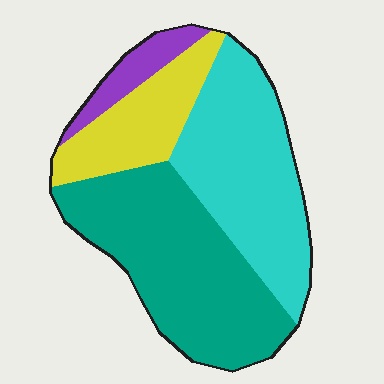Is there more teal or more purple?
Teal.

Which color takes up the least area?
Purple, at roughly 5%.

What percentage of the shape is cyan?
Cyan takes up between a third and a half of the shape.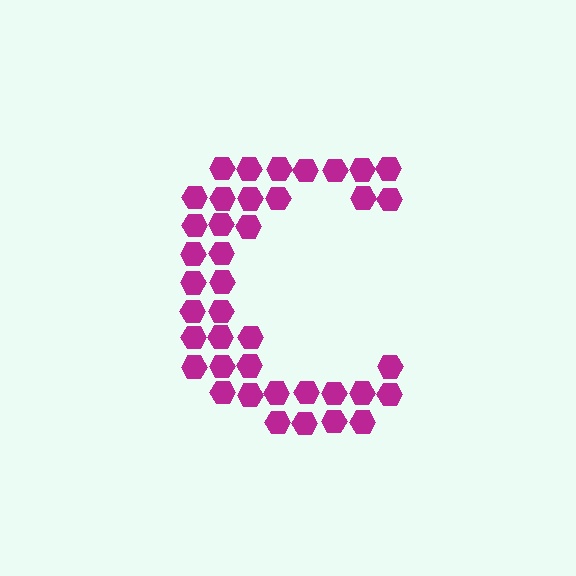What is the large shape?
The large shape is the letter C.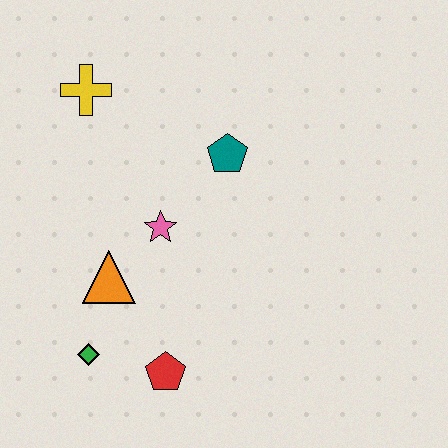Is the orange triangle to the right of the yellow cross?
Yes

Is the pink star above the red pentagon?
Yes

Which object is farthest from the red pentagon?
The yellow cross is farthest from the red pentagon.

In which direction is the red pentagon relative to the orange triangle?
The red pentagon is below the orange triangle.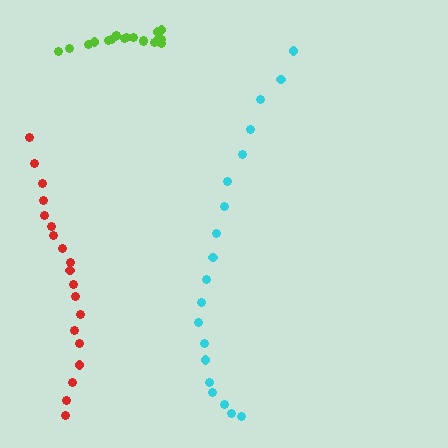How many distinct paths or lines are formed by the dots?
There are 3 distinct paths.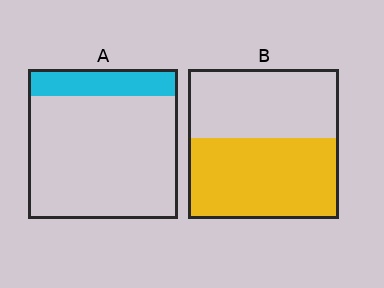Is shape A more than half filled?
No.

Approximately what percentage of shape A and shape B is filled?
A is approximately 20% and B is approximately 55%.